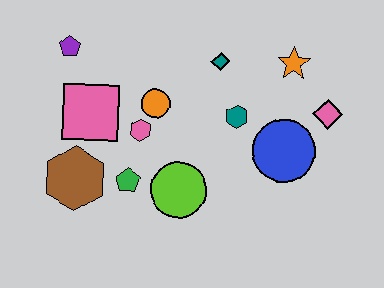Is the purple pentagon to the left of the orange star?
Yes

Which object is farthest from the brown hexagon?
The pink diamond is farthest from the brown hexagon.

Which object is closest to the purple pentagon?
The pink square is closest to the purple pentagon.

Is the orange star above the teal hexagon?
Yes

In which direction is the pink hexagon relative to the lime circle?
The pink hexagon is above the lime circle.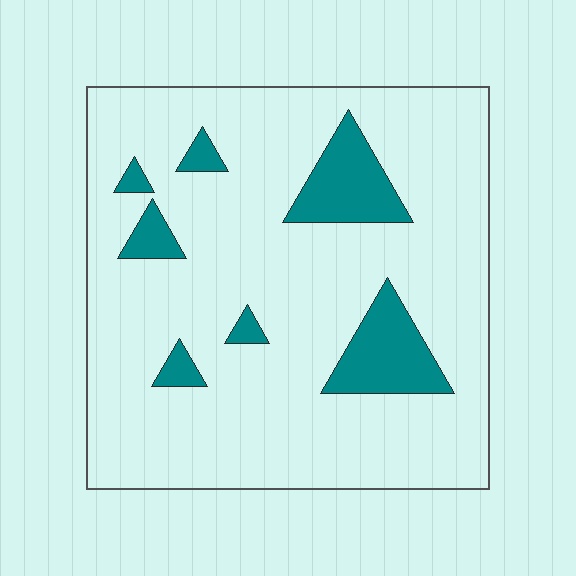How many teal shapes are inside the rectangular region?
7.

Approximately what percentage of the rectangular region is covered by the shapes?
Approximately 15%.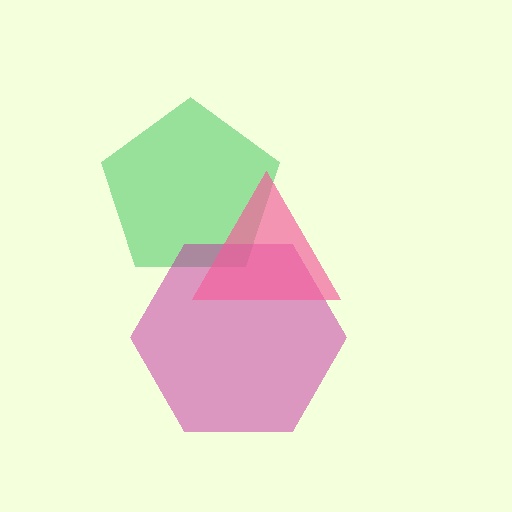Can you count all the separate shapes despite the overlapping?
Yes, there are 3 separate shapes.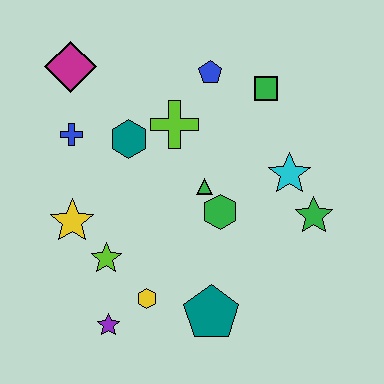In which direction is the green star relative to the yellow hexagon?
The green star is to the right of the yellow hexagon.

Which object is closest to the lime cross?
The teal hexagon is closest to the lime cross.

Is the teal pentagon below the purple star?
No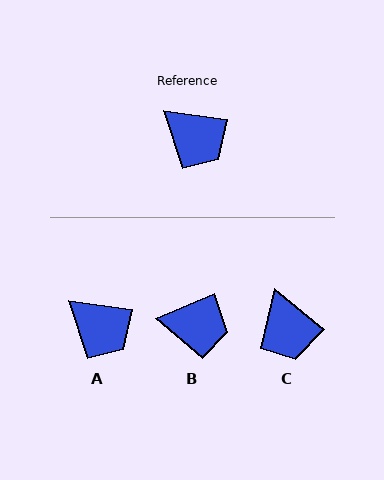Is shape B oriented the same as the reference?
No, it is off by about 32 degrees.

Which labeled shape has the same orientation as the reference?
A.